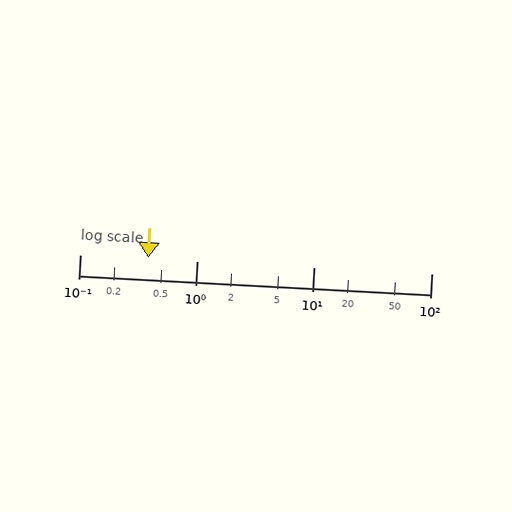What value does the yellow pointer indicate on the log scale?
The pointer indicates approximately 0.38.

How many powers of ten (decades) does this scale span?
The scale spans 3 decades, from 0.1 to 100.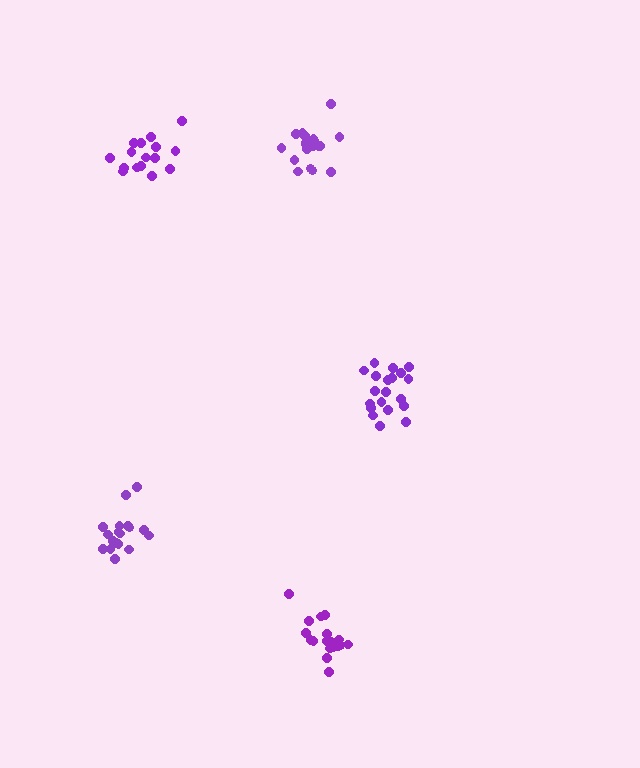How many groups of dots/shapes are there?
There are 5 groups.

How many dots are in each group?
Group 1: 20 dots, Group 2: 16 dots, Group 3: 20 dots, Group 4: 20 dots, Group 5: 18 dots (94 total).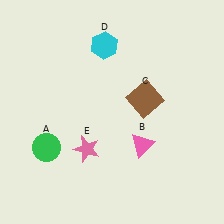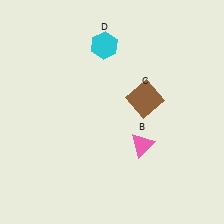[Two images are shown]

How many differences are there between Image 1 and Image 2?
There are 2 differences between the two images.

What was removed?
The green circle (A), the pink star (E) were removed in Image 2.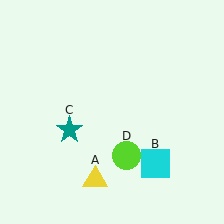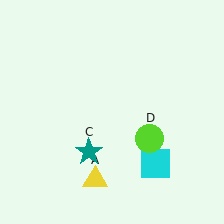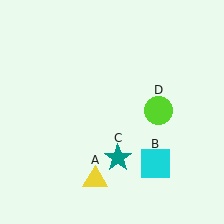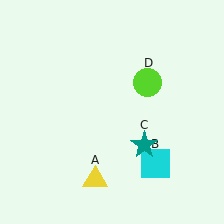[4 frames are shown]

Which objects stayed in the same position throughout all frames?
Yellow triangle (object A) and cyan square (object B) remained stationary.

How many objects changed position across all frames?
2 objects changed position: teal star (object C), lime circle (object D).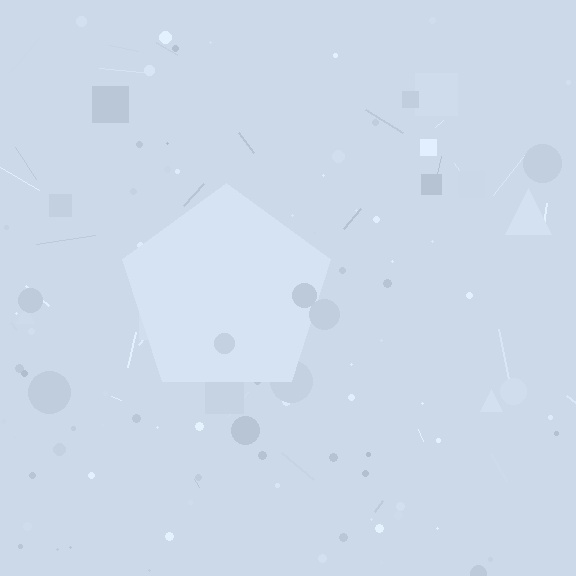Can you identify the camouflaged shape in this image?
The camouflaged shape is a pentagon.